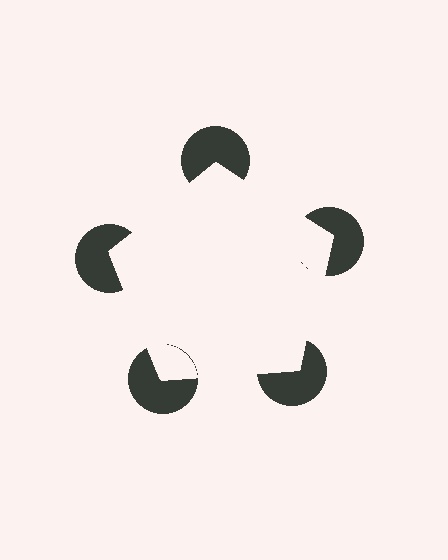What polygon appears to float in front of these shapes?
An illusory pentagon — its edges are inferred from the aligned wedge cuts in the pac-man discs, not physically drawn.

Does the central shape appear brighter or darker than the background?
It typically appears slightly brighter than the background, even though no actual brightness change is drawn.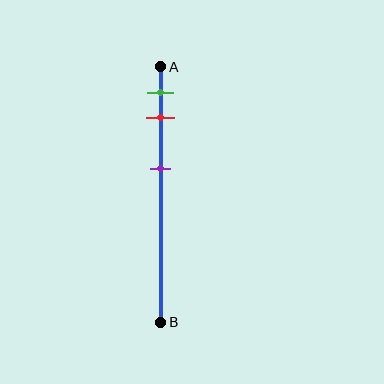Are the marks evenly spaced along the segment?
No, the marks are not evenly spaced.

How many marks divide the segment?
There are 3 marks dividing the segment.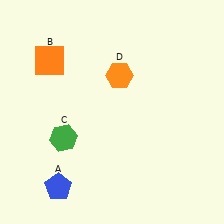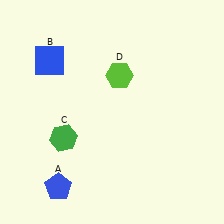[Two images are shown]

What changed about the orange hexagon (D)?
In Image 1, D is orange. In Image 2, it changed to lime.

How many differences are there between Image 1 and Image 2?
There are 2 differences between the two images.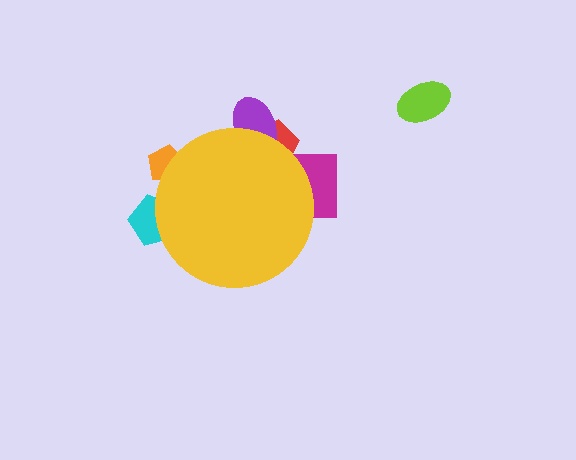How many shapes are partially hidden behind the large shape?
5 shapes are partially hidden.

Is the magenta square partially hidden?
Yes, the magenta square is partially hidden behind the yellow circle.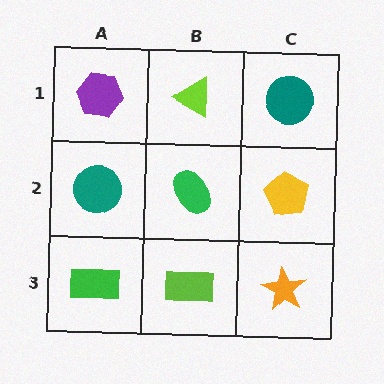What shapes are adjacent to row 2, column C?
A teal circle (row 1, column C), an orange star (row 3, column C), a green ellipse (row 2, column B).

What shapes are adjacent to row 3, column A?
A teal circle (row 2, column A), a lime rectangle (row 3, column B).